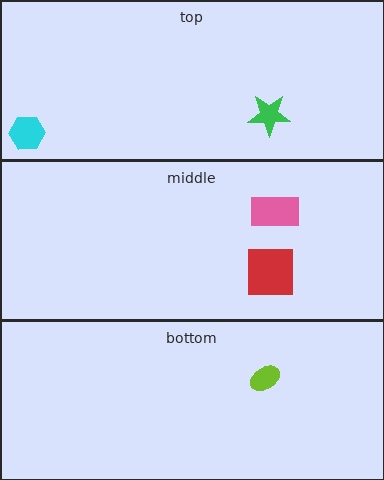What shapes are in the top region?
The cyan hexagon, the green star.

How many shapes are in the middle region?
2.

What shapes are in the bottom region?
The lime ellipse.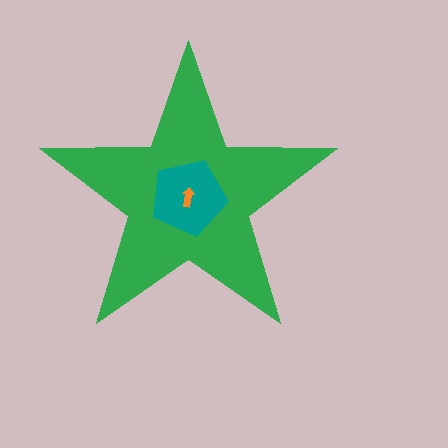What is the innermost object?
The orange arrow.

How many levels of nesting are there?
3.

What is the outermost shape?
The green star.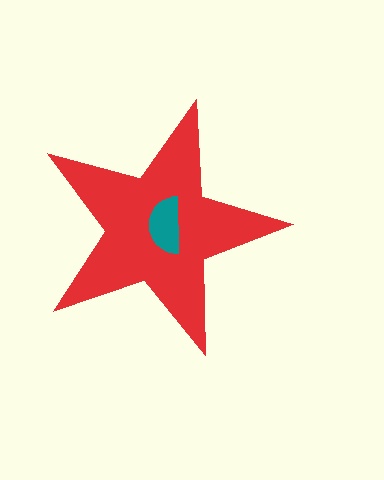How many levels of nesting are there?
2.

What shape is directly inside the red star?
The teal semicircle.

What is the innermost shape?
The teal semicircle.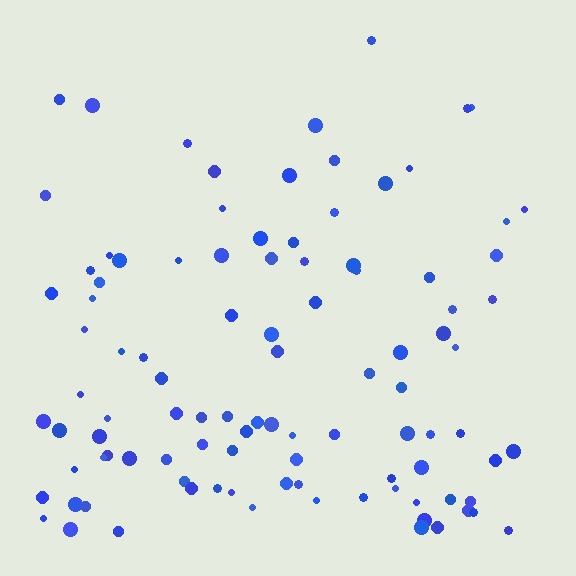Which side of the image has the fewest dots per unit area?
The top.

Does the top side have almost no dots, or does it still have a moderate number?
Still a moderate number, just noticeably fewer than the bottom.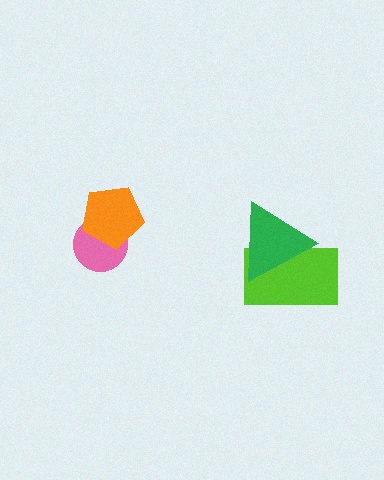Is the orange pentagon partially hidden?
No, no other shape covers it.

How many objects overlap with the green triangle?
1 object overlaps with the green triangle.